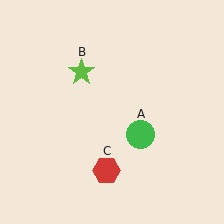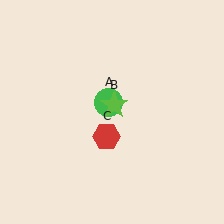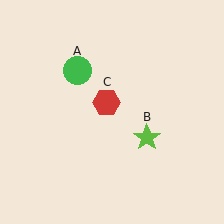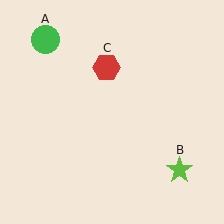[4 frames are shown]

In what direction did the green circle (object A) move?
The green circle (object A) moved up and to the left.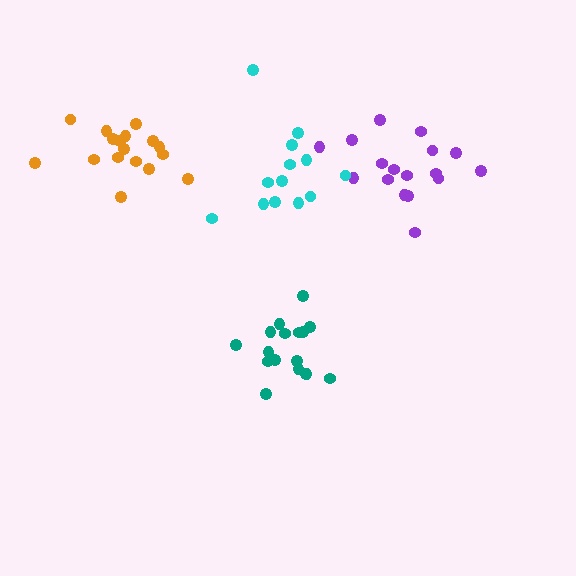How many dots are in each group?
Group 1: 17 dots, Group 2: 17 dots, Group 3: 17 dots, Group 4: 13 dots (64 total).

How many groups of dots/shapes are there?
There are 4 groups.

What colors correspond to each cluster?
The clusters are colored: orange, purple, teal, cyan.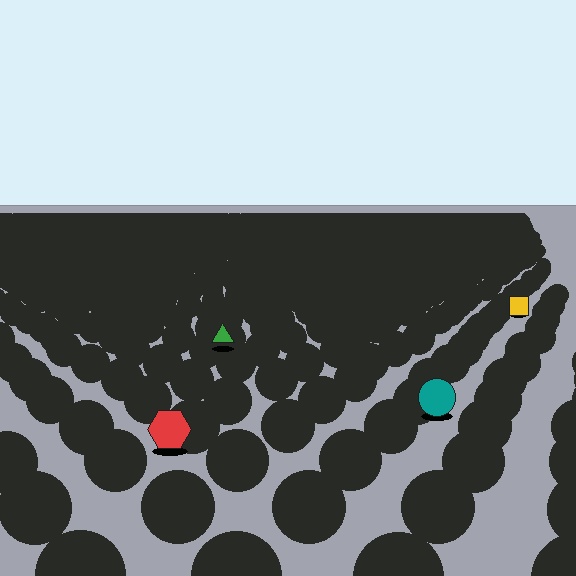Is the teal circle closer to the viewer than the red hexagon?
No. The red hexagon is closer — you can tell from the texture gradient: the ground texture is coarser near it.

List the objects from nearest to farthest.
From nearest to farthest: the red hexagon, the teal circle, the green triangle, the yellow square.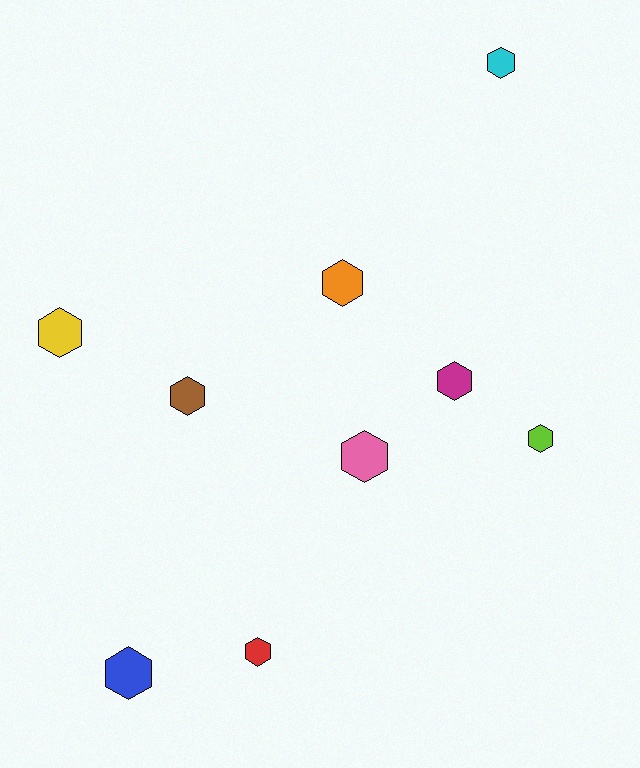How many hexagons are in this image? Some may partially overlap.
There are 9 hexagons.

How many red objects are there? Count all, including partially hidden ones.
There is 1 red object.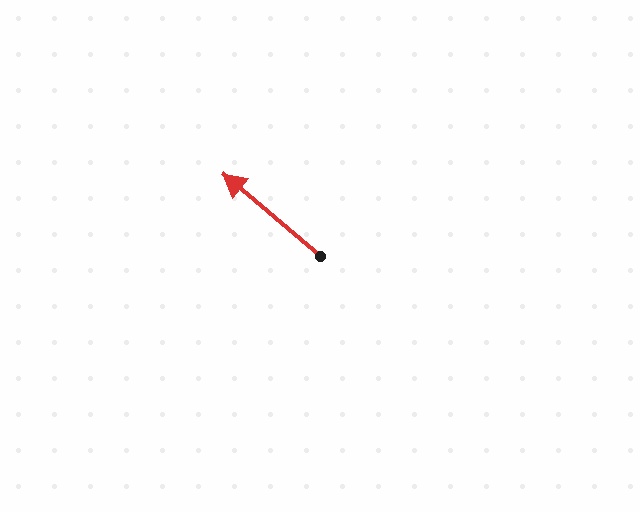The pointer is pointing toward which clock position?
Roughly 10 o'clock.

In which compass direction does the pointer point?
Northwest.